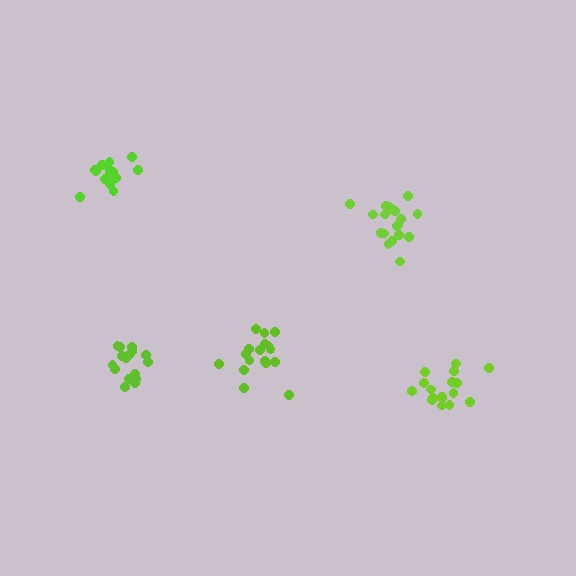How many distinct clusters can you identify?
There are 5 distinct clusters.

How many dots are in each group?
Group 1: 16 dots, Group 2: 17 dots, Group 3: 19 dots, Group 4: 14 dots, Group 5: 17 dots (83 total).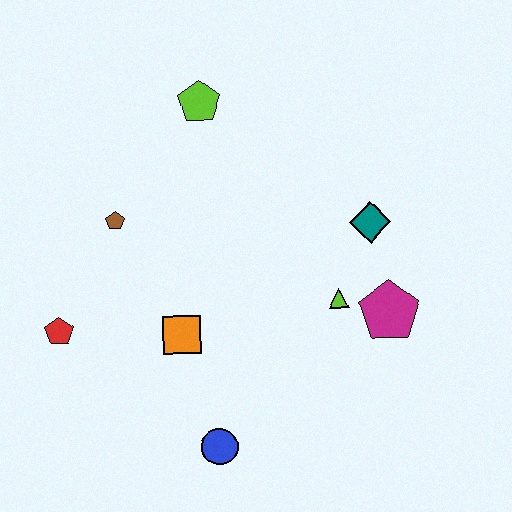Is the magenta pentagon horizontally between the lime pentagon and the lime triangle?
No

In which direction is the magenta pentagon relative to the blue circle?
The magenta pentagon is to the right of the blue circle.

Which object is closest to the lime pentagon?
The brown pentagon is closest to the lime pentagon.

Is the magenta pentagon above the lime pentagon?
No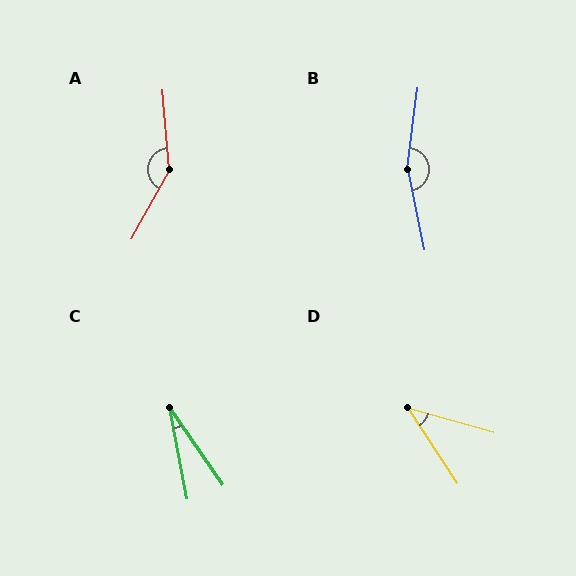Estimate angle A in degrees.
Approximately 146 degrees.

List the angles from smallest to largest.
C (24°), D (41°), A (146°), B (161°).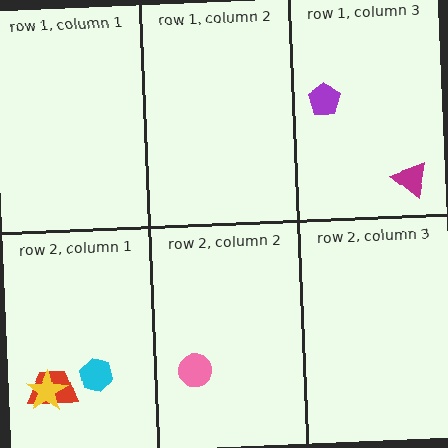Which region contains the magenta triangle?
The row 1, column 3 region.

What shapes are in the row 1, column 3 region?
The magenta triangle, the purple pentagon.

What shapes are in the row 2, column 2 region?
The pink circle.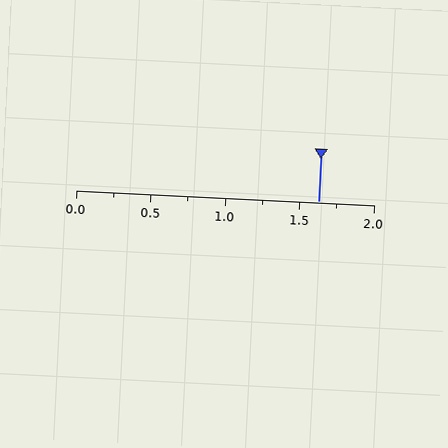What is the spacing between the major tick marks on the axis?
The major ticks are spaced 0.5 apart.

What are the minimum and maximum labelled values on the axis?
The axis runs from 0.0 to 2.0.